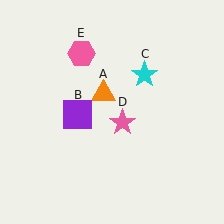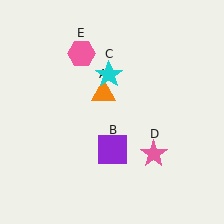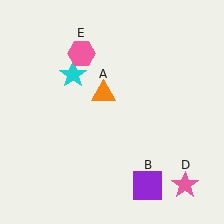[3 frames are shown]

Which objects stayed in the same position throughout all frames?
Orange triangle (object A) and pink hexagon (object E) remained stationary.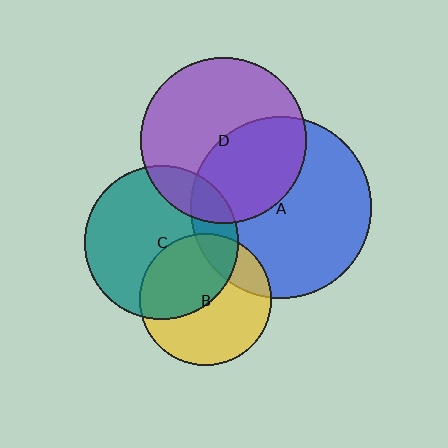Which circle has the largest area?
Circle A (blue).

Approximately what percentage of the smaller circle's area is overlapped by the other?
Approximately 20%.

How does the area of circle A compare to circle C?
Approximately 1.4 times.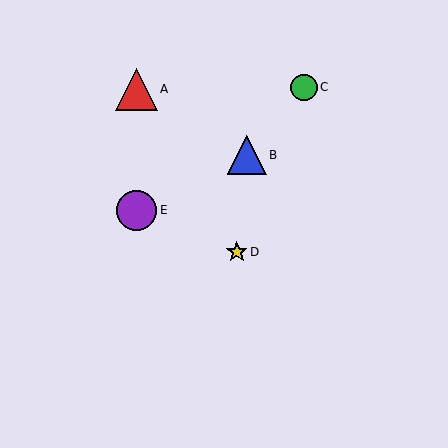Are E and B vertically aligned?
No, E is at x≈136 and B is at x≈247.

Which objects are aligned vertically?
Objects A, E are aligned vertically.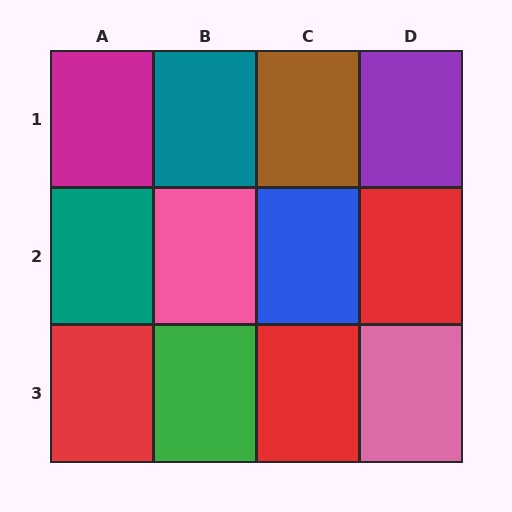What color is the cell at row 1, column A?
Magenta.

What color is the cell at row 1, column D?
Purple.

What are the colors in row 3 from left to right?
Red, green, red, pink.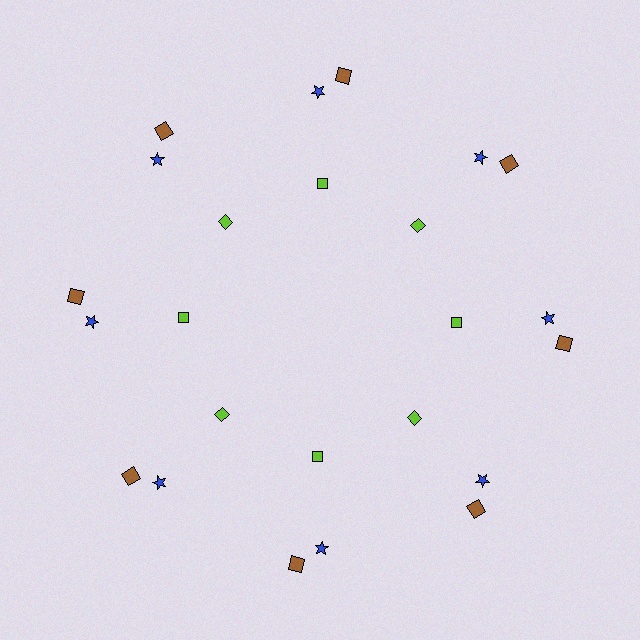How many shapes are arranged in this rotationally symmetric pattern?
There are 24 shapes, arranged in 8 groups of 3.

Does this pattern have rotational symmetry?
Yes, this pattern has 8-fold rotational symmetry. It looks the same after rotating 45 degrees around the center.